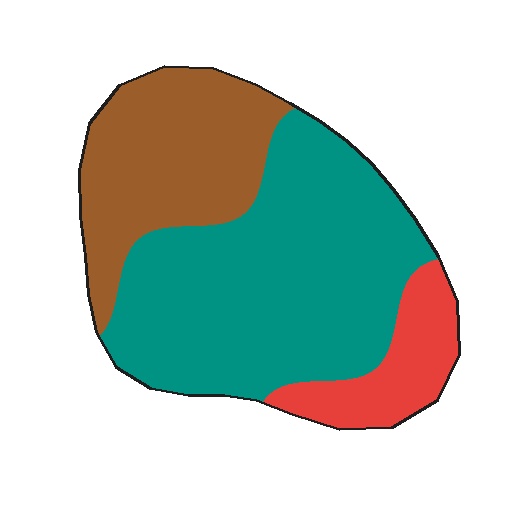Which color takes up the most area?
Teal, at roughly 55%.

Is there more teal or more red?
Teal.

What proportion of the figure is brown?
Brown covers around 30% of the figure.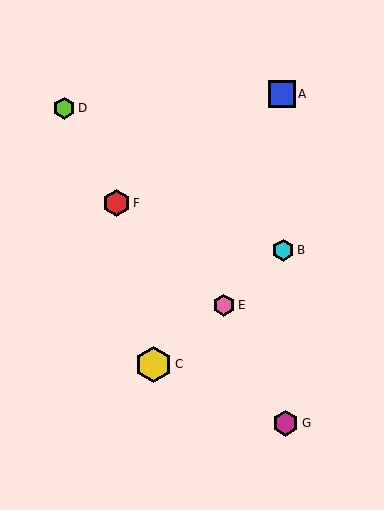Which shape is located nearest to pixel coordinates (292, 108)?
The blue square (labeled A) at (282, 94) is nearest to that location.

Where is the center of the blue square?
The center of the blue square is at (282, 94).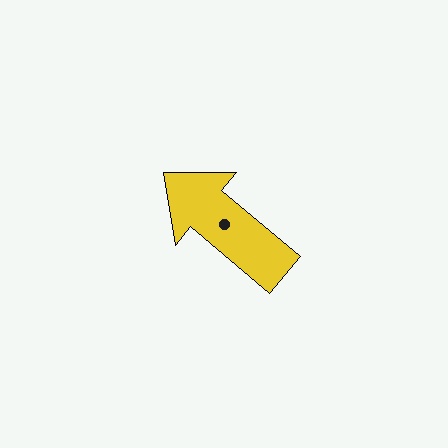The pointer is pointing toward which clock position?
Roughly 10 o'clock.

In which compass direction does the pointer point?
Northwest.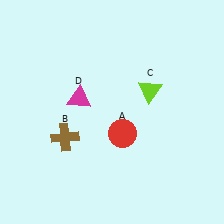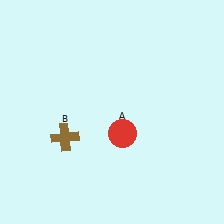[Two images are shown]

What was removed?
The magenta triangle (D), the lime triangle (C) were removed in Image 2.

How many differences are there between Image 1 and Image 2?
There are 2 differences between the two images.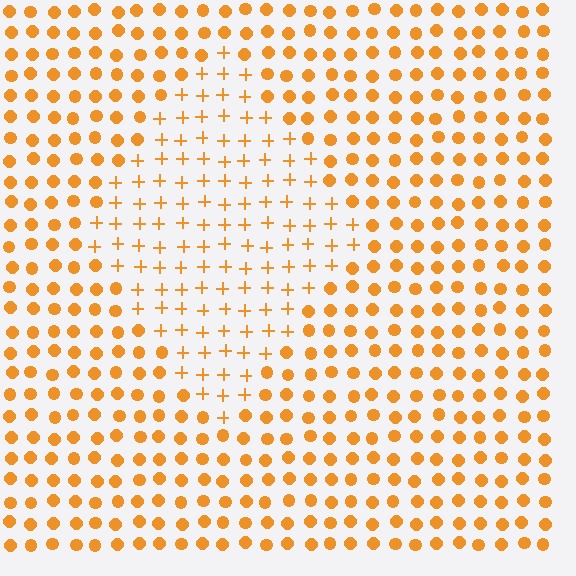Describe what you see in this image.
The image is filled with small orange elements arranged in a uniform grid. A diamond-shaped region contains plus signs, while the surrounding area contains circles. The boundary is defined purely by the change in element shape.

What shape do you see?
I see a diamond.